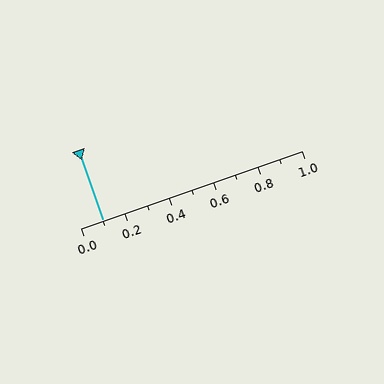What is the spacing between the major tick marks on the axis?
The major ticks are spaced 0.2 apart.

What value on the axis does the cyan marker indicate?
The marker indicates approximately 0.1.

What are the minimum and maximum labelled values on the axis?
The axis runs from 0.0 to 1.0.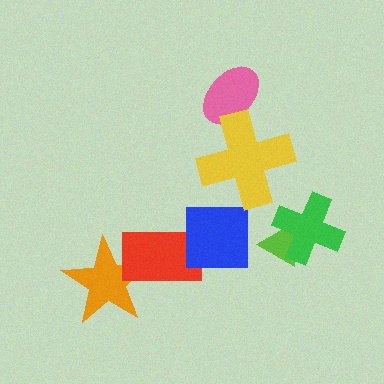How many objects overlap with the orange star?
1 object overlaps with the orange star.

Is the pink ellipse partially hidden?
Yes, it is partially covered by another shape.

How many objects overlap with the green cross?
1 object overlaps with the green cross.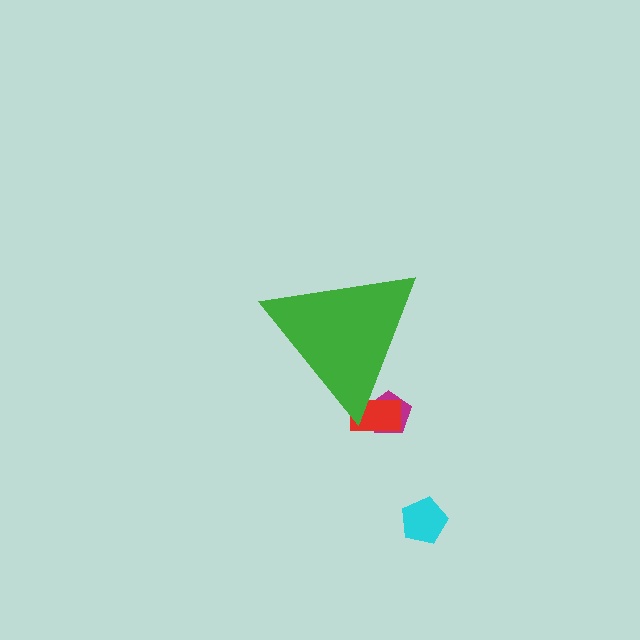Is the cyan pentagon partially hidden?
No, the cyan pentagon is fully visible.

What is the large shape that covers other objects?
A green triangle.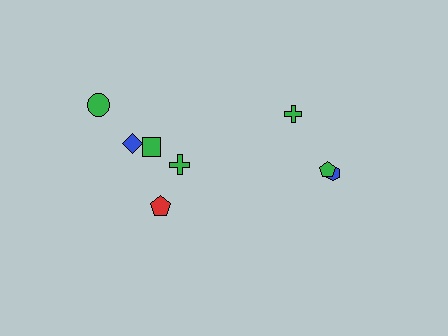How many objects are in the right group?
There are 3 objects.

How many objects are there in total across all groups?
There are 8 objects.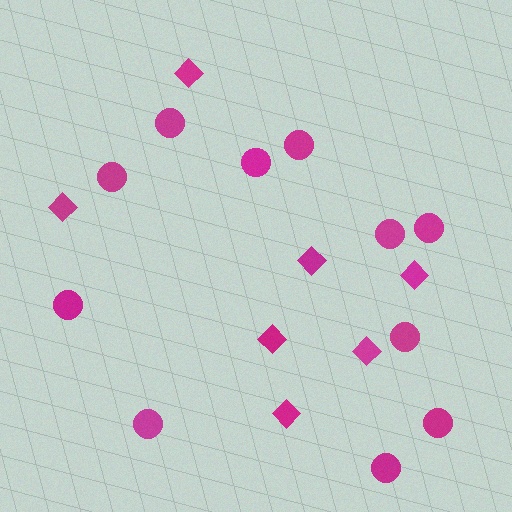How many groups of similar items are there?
There are 2 groups: one group of circles (11) and one group of diamonds (7).